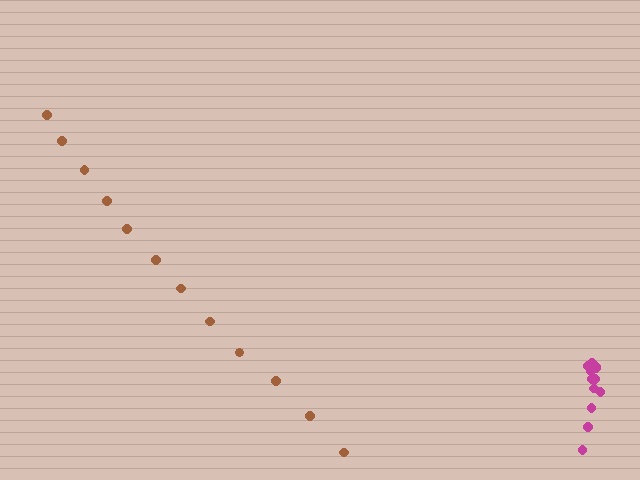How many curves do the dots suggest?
There are 2 distinct paths.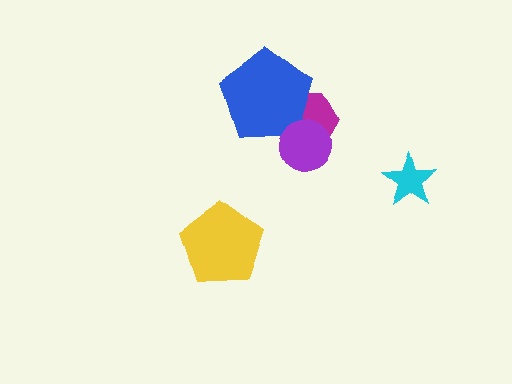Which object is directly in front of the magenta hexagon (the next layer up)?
The blue pentagon is directly in front of the magenta hexagon.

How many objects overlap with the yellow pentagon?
0 objects overlap with the yellow pentagon.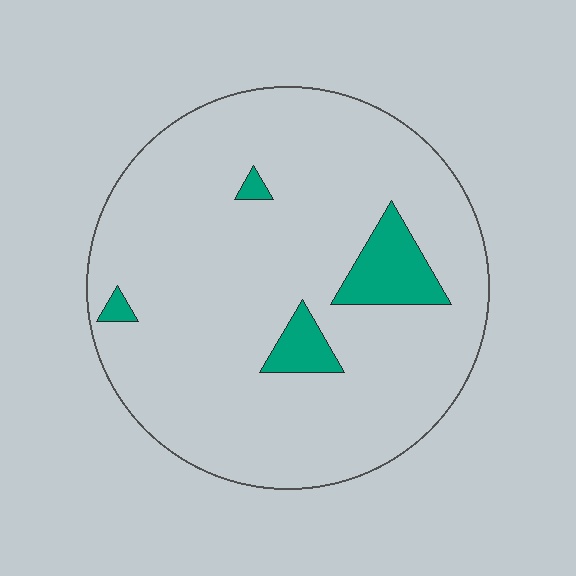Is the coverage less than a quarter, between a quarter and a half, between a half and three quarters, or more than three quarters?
Less than a quarter.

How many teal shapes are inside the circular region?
4.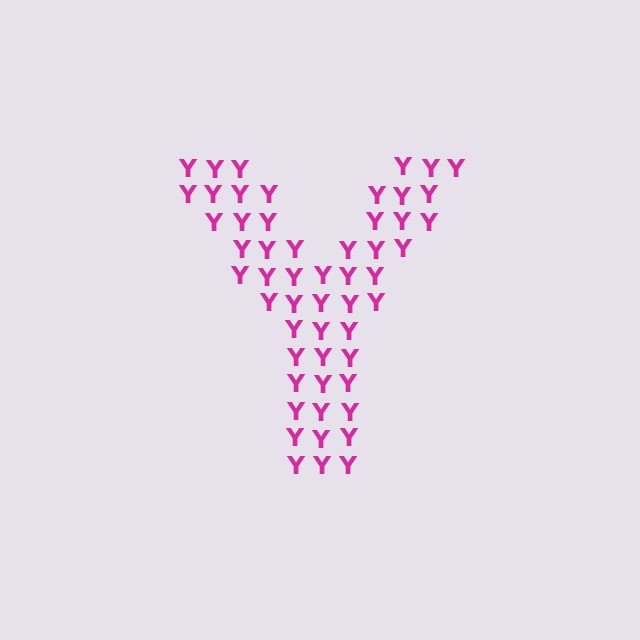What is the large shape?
The large shape is the letter Y.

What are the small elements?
The small elements are letter Y's.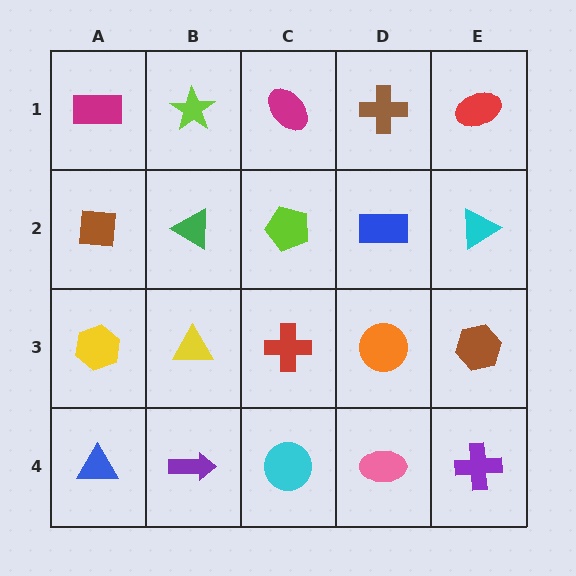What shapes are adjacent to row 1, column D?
A blue rectangle (row 2, column D), a magenta ellipse (row 1, column C), a red ellipse (row 1, column E).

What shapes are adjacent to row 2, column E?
A red ellipse (row 1, column E), a brown hexagon (row 3, column E), a blue rectangle (row 2, column D).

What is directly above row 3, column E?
A cyan triangle.